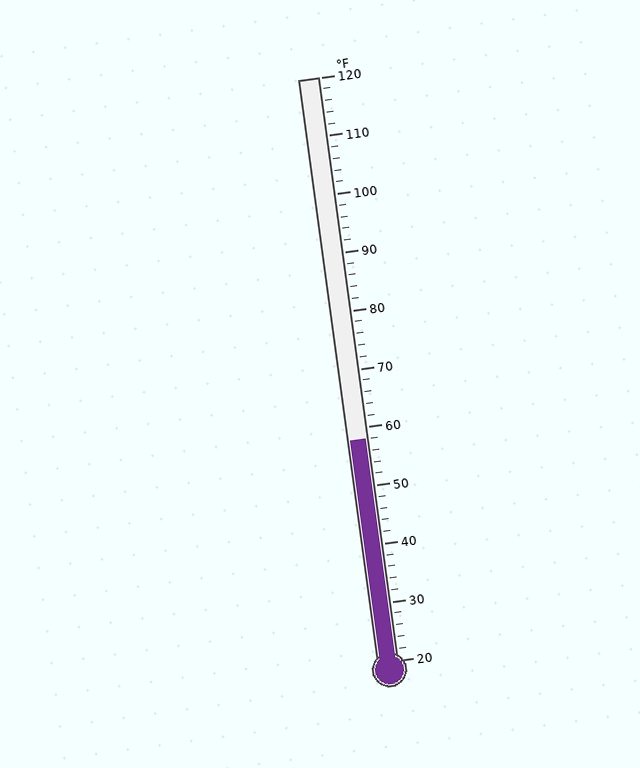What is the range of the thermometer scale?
The thermometer scale ranges from 20°F to 120°F.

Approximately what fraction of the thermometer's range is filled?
The thermometer is filled to approximately 40% of its range.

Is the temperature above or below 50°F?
The temperature is above 50°F.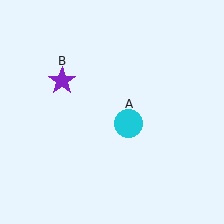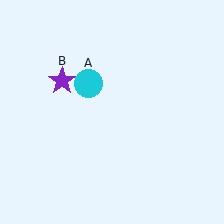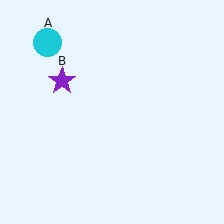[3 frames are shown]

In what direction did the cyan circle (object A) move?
The cyan circle (object A) moved up and to the left.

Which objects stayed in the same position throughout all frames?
Purple star (object B) remained stationary.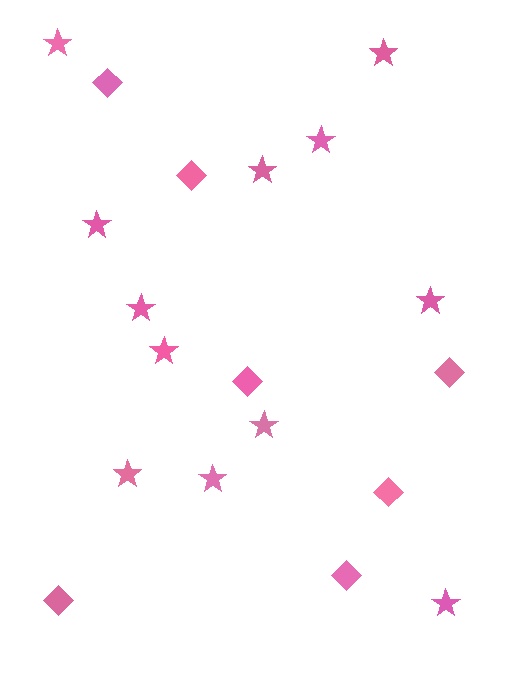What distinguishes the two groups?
There are 2 groups: one group of diamonds (7) and one group of stars (12).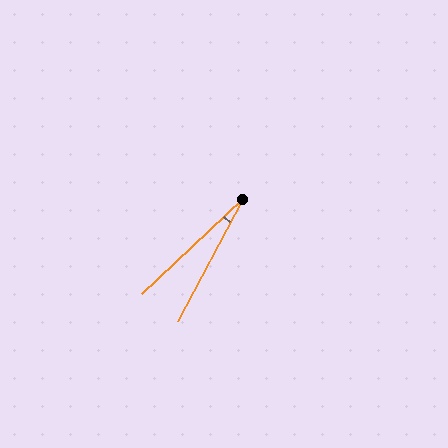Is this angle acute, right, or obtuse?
It is acute.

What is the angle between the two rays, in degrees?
Approximately 18 degrees.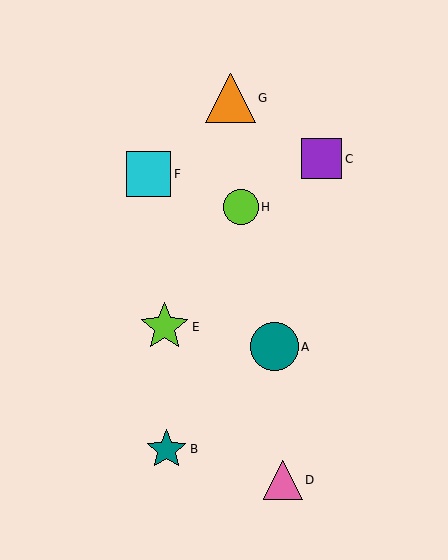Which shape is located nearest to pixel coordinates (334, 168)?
The purple square (labeled C) at (322, 159) is nearest to that location.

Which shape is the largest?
The orange triangle (labeled G) is the largest.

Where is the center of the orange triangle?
The center of the orange triangle is at (230, 98).